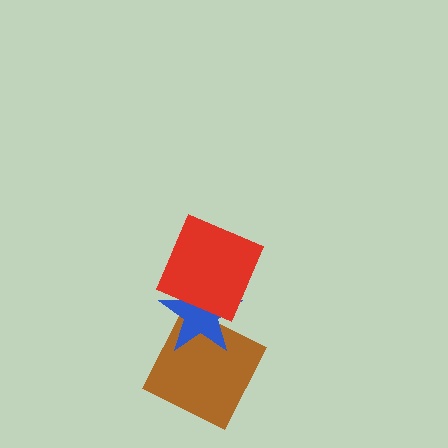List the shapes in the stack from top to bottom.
From top to bottom: the red square, the blue star, the brown square.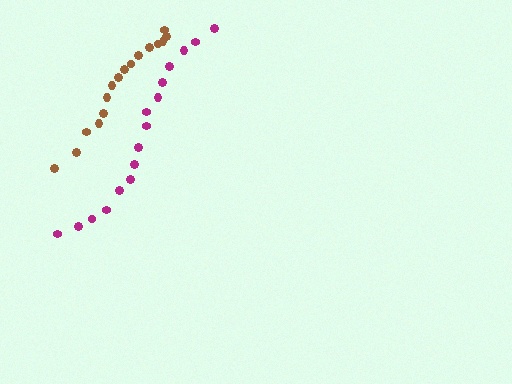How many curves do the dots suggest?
There are 2 distinct paths.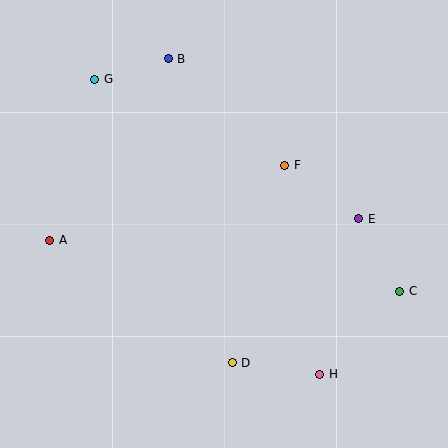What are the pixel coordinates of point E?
Point E is at (359, 219).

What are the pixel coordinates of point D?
Point D is at (232, 363).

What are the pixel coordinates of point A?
Point A is at (50, 240).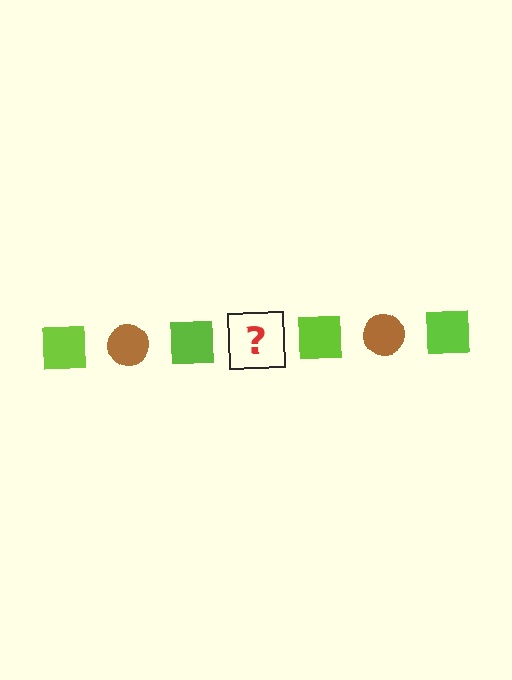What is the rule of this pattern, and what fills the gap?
The rule is that the pattern alternates between lime square and brown circle. The gap should be filled with a brown circle.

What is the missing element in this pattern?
The missing element is a brown circle.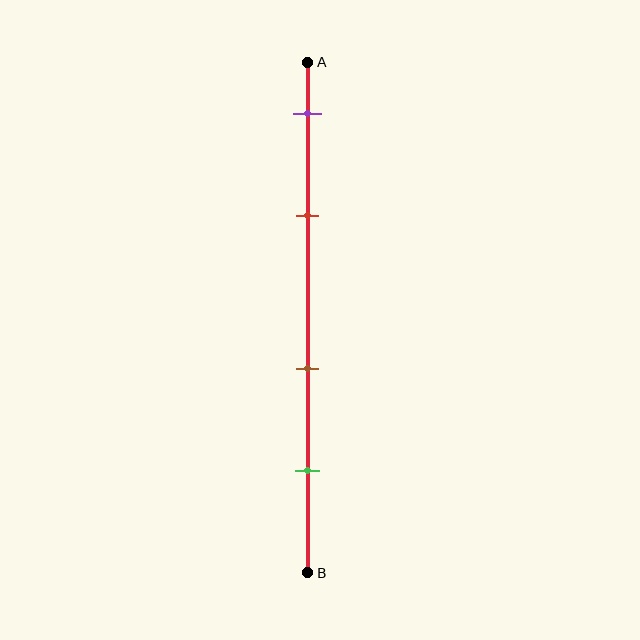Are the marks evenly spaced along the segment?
No, the marks are not evenly spaced.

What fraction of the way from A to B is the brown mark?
The brown mark is approximately 60% (0.6) of the way from A to B.